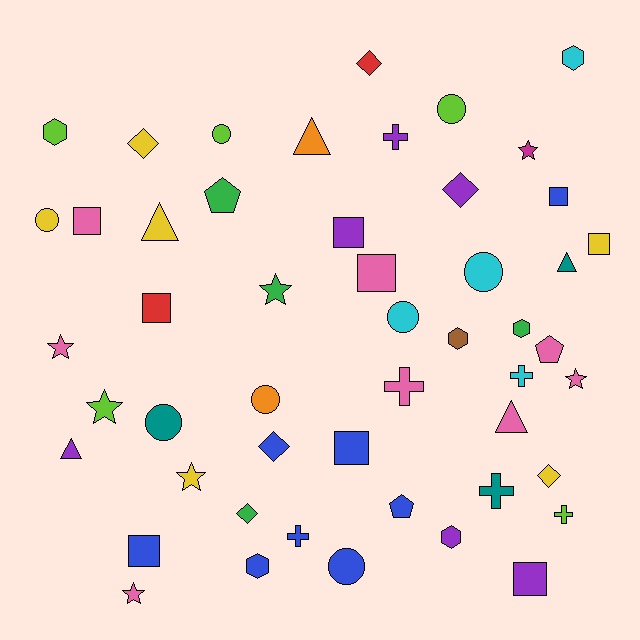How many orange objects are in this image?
There are 2 orange objects.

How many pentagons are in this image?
There are 3 pentagons.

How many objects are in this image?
There are 50 objects.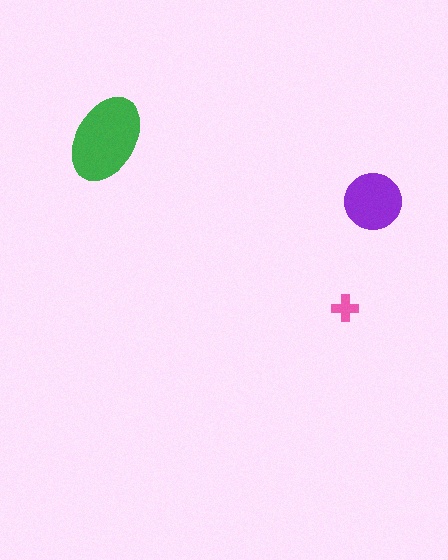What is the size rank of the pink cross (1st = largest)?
3rd.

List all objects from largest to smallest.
The green ellipse, the purple circle, the pink cross.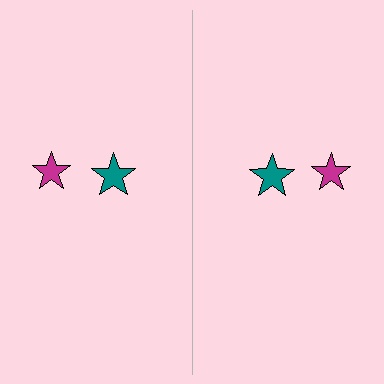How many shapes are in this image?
There are 4 shapes in this image.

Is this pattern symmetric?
Yes, this pattern has bilateral (reflection) symmetry.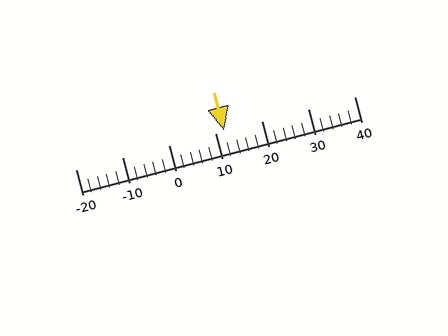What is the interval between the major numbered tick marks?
The major tick marks are spaced 10 units apart.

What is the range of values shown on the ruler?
The ruler shows values from -20 to 40.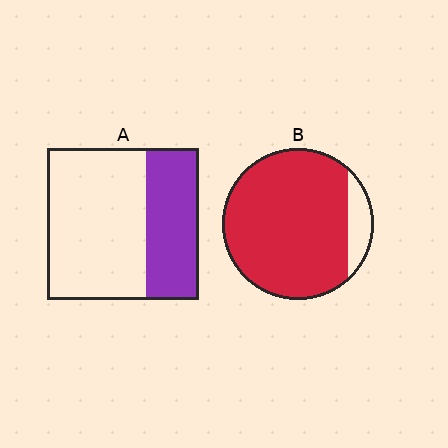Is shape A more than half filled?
No.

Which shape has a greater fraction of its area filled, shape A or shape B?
Shape B.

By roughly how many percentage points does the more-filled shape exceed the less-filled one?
By roughly 55 percentage points (B over A).